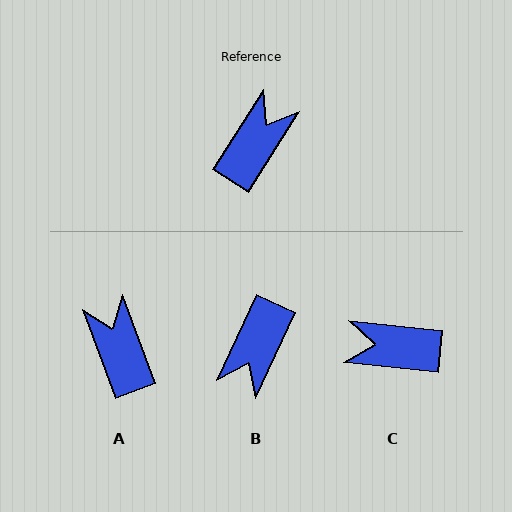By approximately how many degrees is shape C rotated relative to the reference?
Approximately 116 degrees counter-clockwise.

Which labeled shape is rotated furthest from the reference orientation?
B, about 173 degrees away.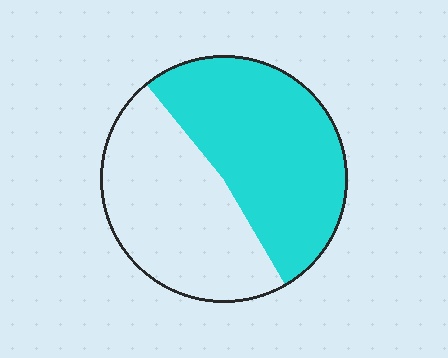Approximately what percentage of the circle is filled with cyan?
Approximately 55%.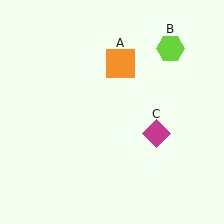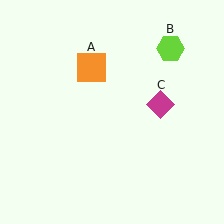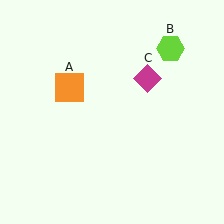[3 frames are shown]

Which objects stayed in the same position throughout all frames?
Lime hexagon (object B) remained stationary.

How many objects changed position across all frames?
2 objects changed position: orange square (object A), magenta diamond (object C).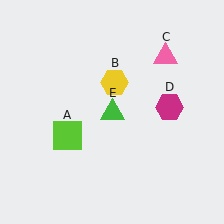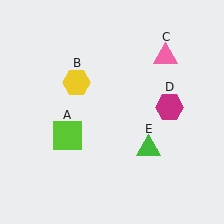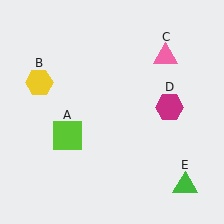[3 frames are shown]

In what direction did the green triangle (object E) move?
The green triangle (object E) moved down and to the right.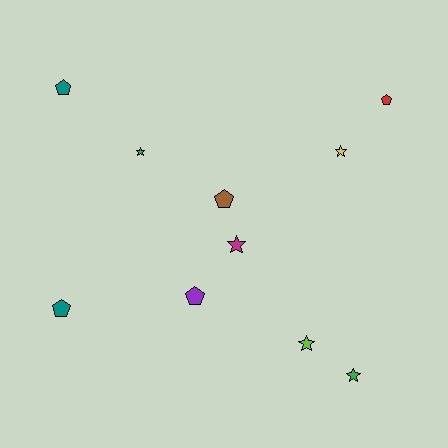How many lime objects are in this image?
There is 1 lime object.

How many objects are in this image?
There are 10 objects.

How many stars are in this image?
There are 5 stars.